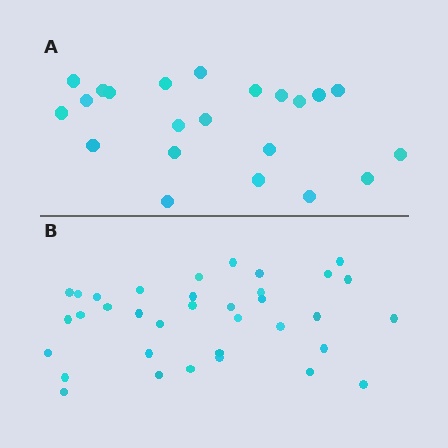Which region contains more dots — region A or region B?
Region B (the bottom region) has more dots.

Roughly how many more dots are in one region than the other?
Region B has approximately 15 more dots than region A.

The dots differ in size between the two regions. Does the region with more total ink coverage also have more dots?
No. Region A has more total ink coverage because its dots are larger, but region B actually contains more individual dots. Total area can be misleading — the number of items is what matters here.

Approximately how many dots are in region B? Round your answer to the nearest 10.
About 40 dots. (The exact count is 35, which rounds to 40.)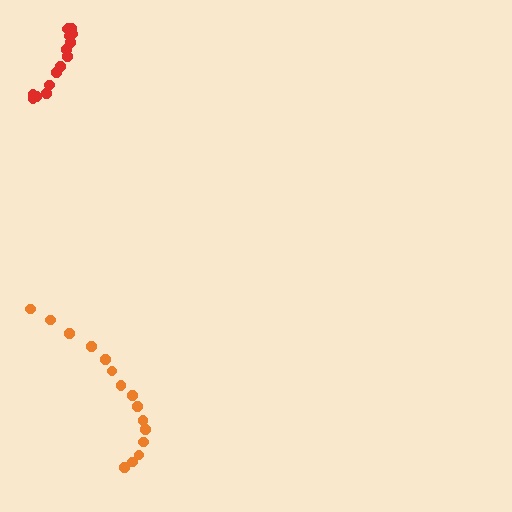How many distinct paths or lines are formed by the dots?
There are 2 distinct paths.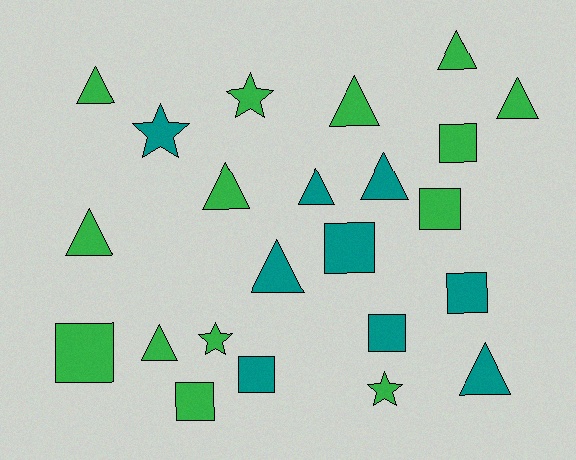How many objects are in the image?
There are 23 objects.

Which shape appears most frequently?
Triangle, with 11 objects.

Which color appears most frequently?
Green, with 14 objects.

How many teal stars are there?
There is 1 teal star.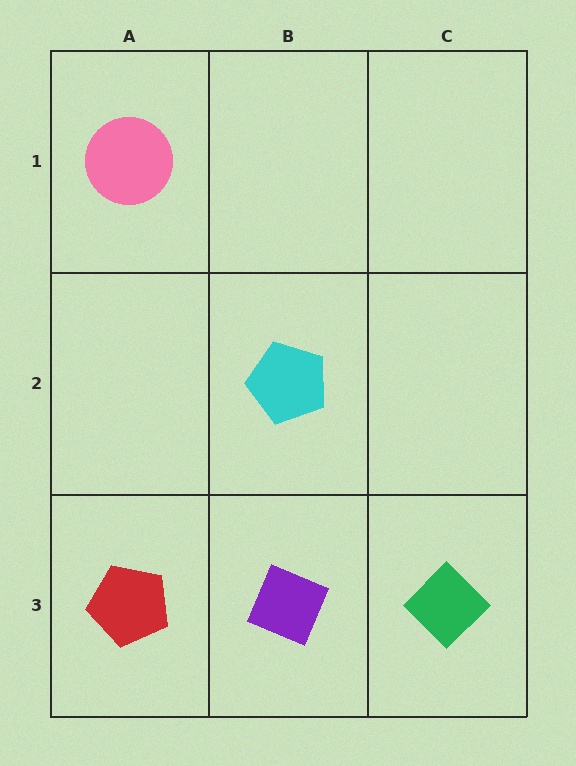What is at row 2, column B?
A cyan pentagon.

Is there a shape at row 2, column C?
No, that cell is empty.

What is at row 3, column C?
A green diamond.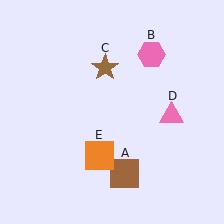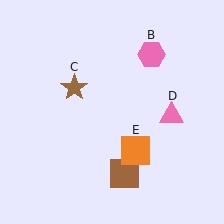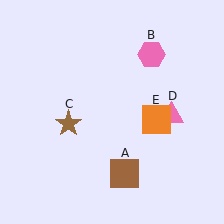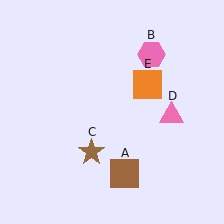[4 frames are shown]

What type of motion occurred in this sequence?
The brown star (object C), orange square (object E) rotated counterclockwise around the center of the scene.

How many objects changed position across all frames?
2 objects changed position: brown star (object C), orange square (object E).